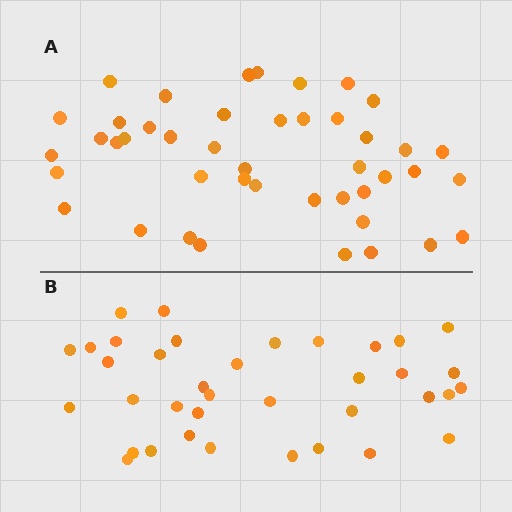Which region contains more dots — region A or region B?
Region A (the top region) has more dots.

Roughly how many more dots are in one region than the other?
Region A has roughly 8 or so more dots than region B.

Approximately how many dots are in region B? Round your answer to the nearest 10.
About 40 dots. (The exact count is 37, which rounds to 40.)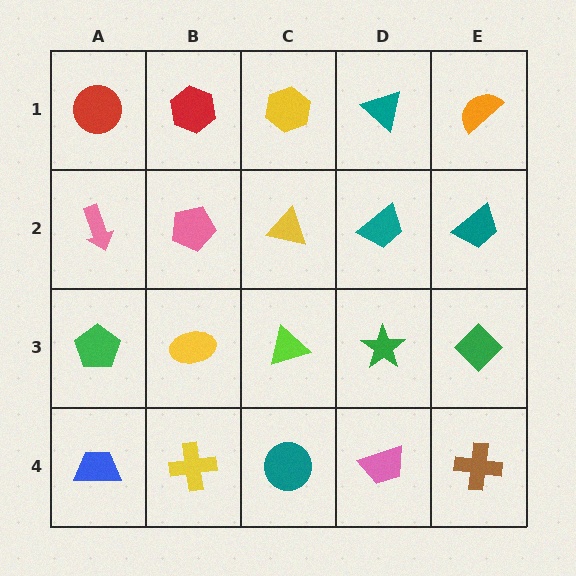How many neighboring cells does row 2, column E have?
3.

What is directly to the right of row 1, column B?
A yellow hexagon.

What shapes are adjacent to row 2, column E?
An orange semicircle (row 1, column E), a green diamond (row 3, column E), a teal trapezoid (row 2, column D).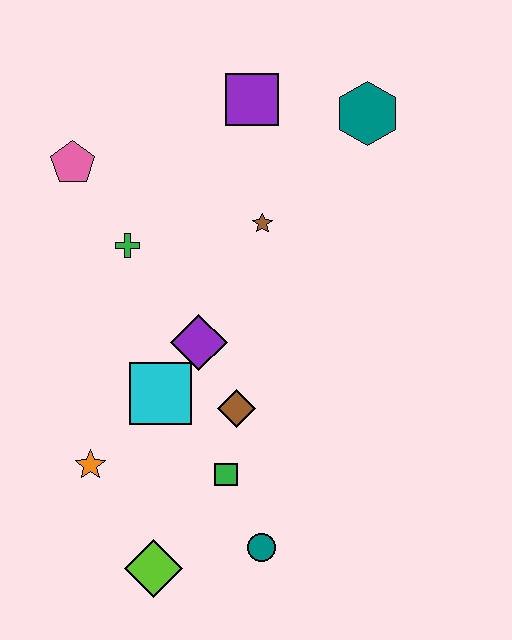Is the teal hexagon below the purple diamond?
No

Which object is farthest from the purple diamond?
The teal hexagon is farthest from the purple diamond.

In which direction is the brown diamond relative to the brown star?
The brown diamond is below the brown star.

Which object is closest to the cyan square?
The purple diamond is closest to the cyan square.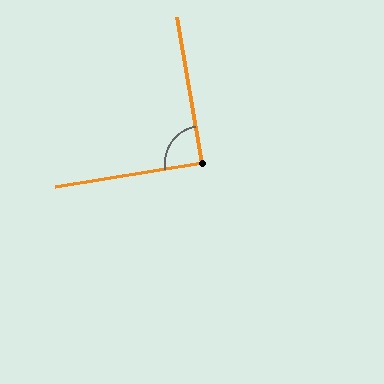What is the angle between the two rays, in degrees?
Approximately 90 degrees.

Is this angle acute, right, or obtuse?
It is approximately a right angle.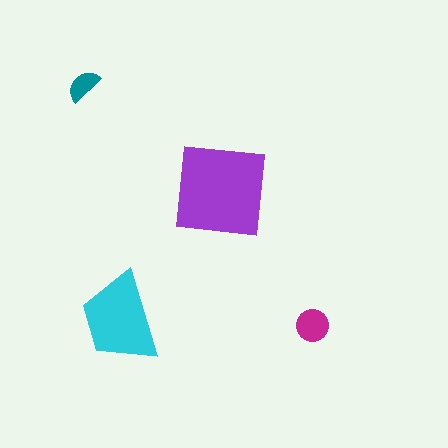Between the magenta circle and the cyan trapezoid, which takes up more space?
The cyan trapezoid.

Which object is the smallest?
The teal semicircle.